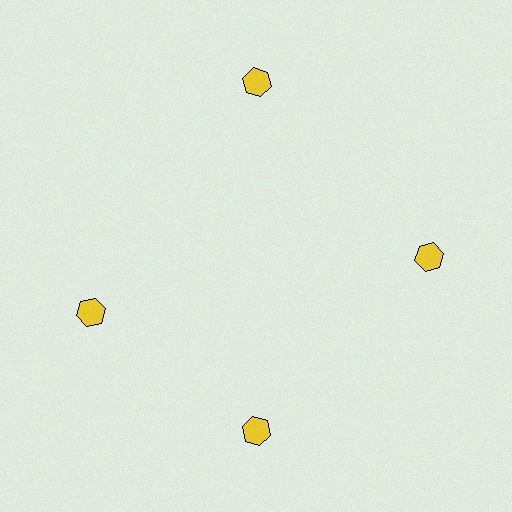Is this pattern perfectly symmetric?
No. The 4 yellow hexagons are arranged in a ring, but one element near the 9 o'clock position is rotated out of alignment along the ring, breaking the 4-fold rotational symmetry.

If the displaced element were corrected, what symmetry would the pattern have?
It would have 4-fold rotational symmetry — the pattern would map onto itself every 90 degrees.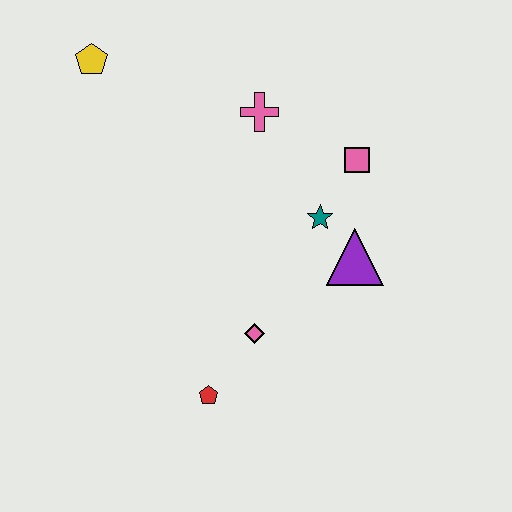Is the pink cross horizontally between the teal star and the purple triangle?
No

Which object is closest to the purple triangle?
The teal star is closest to the purple triangle.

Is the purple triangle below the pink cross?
Yes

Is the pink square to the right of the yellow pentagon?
Yes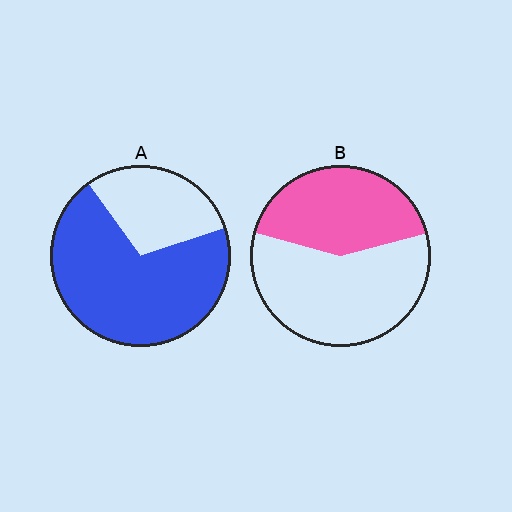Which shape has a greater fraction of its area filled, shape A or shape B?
Shape A.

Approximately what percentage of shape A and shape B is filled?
A is approximately 70% and B is approximately 40%.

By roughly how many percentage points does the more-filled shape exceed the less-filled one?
By roughly 30 percentage points (A over B).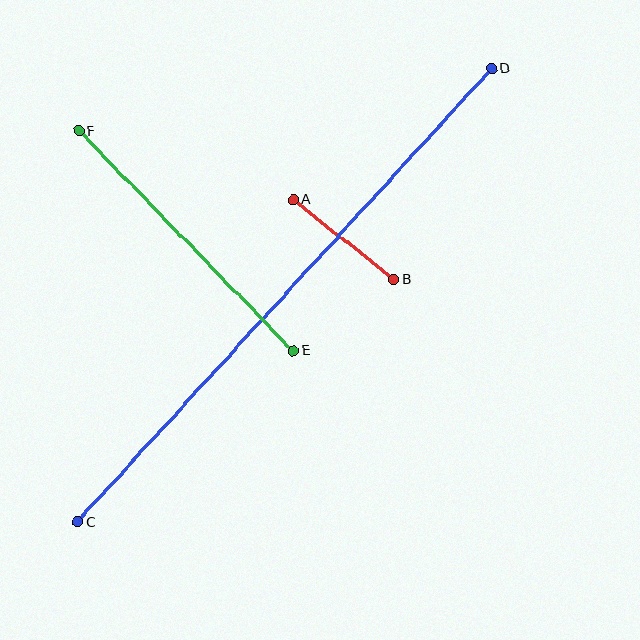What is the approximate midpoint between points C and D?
The midpoint is at approximately (284, 295) pixels.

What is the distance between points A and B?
The distance is approximately 129 pixels.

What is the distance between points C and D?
The distance is approximately 615 pixels.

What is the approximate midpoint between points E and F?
The midpoint is at approximately (186, 241) pixels.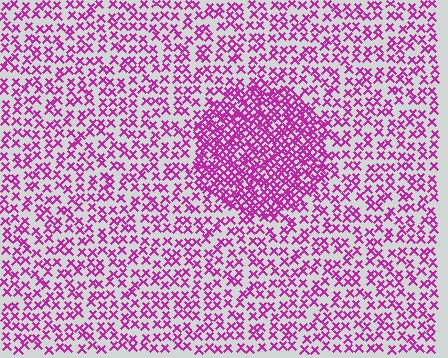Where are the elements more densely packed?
The elements are more densely packed inside the circle boundary.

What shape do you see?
I see a circle.